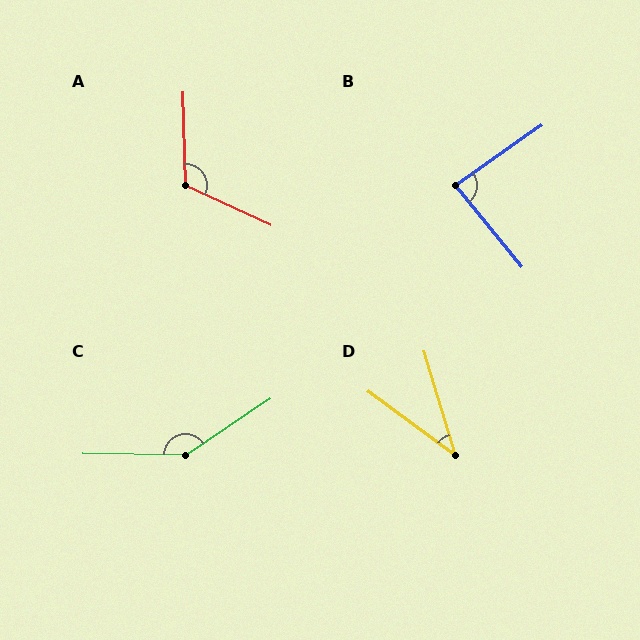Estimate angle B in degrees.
Approximately 86 degrees.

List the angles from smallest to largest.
D (37°), B (86°), A (117°), C (145°).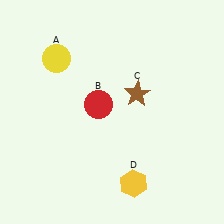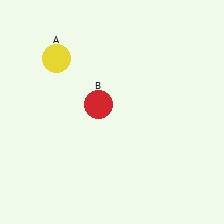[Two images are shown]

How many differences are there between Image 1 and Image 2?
There are 2 differences between the two images.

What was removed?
The brown star (C), the yellow hexagon (D) were removed in Image 2.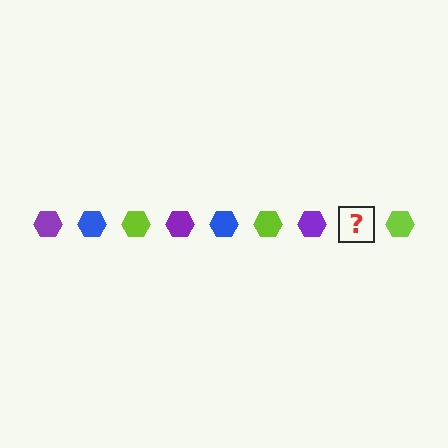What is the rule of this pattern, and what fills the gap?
The rule is that the pattern cycles through purple, blue, lime hexagons. The gap should be filled with a blue hexagon.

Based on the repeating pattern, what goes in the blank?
The blank should be a blue hexagon.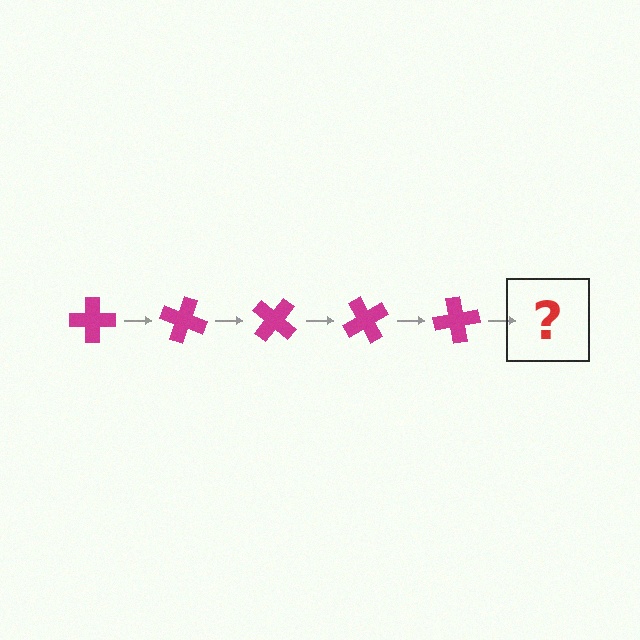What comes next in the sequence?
The next element should be a magenta cross rotated 100 degrees.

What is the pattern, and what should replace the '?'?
The pattern is that the cross rotates 20 degrees each step. The '?' should be a magenta cross rotated 100 degrees.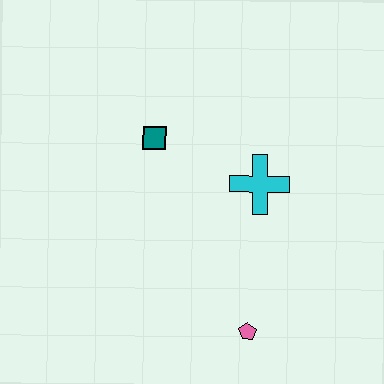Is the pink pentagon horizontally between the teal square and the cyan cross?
Yes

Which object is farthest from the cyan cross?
The pink pentagon is farthest from the cyan cross.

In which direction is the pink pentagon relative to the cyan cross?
The pink pentagon is below the cyan cross.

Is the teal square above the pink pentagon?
Yes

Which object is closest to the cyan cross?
The teal square is closest to the cyan cross.